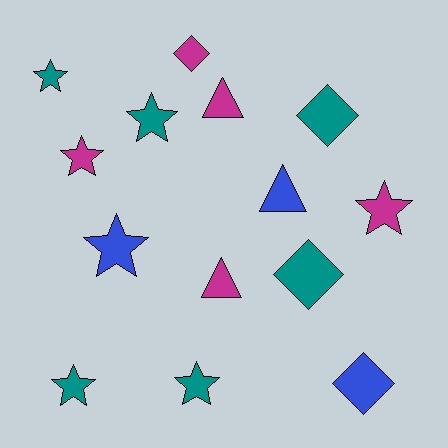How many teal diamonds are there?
There are 2 teal diamonds.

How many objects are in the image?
There are 14 objects.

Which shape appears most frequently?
Star, with 7 objects.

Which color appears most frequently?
Teal, with 6 objects.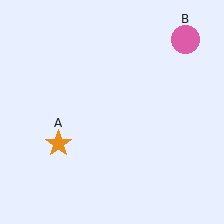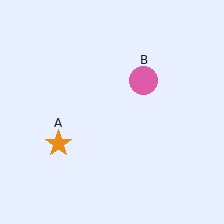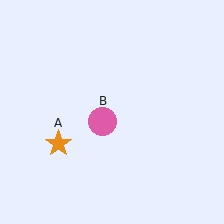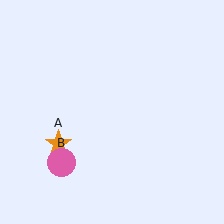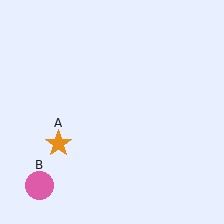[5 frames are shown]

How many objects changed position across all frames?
1 object changed position: pink circle (object B).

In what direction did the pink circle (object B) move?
The pink circle (object B) moved down and to the left.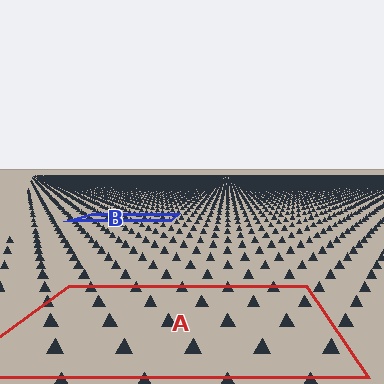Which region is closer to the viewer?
Region A is closer. The texture elements there are larger and more spread out.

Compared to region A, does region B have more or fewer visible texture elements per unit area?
Region B has more texture elements per unit area — they are packed more densely because it is farther away.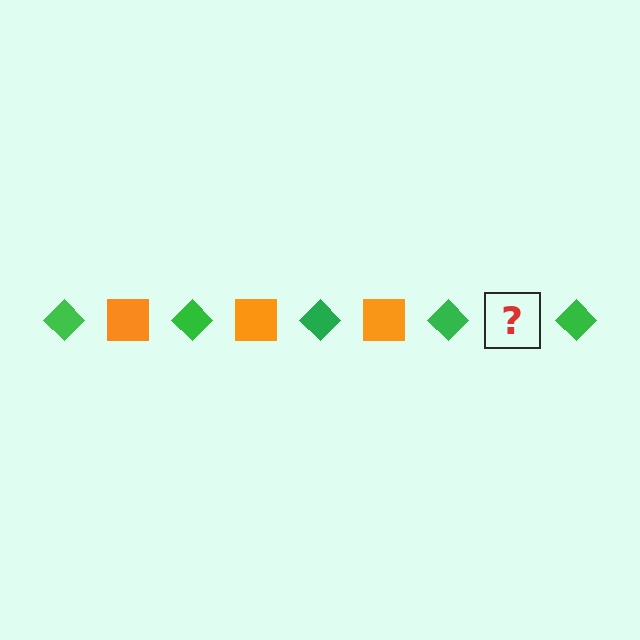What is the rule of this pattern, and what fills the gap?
The rule is that the pattern alternates between green diamond and orange square. The gap should be filled with an orange square.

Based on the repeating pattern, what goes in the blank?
The blank should be an orange square.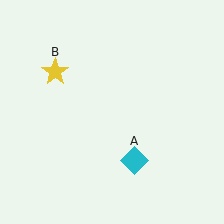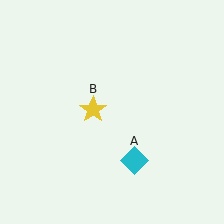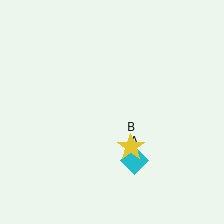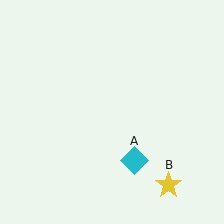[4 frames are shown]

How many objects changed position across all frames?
1 object changed position: yellow star (object B).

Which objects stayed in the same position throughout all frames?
Cyan diamond (object A) remained stationary.